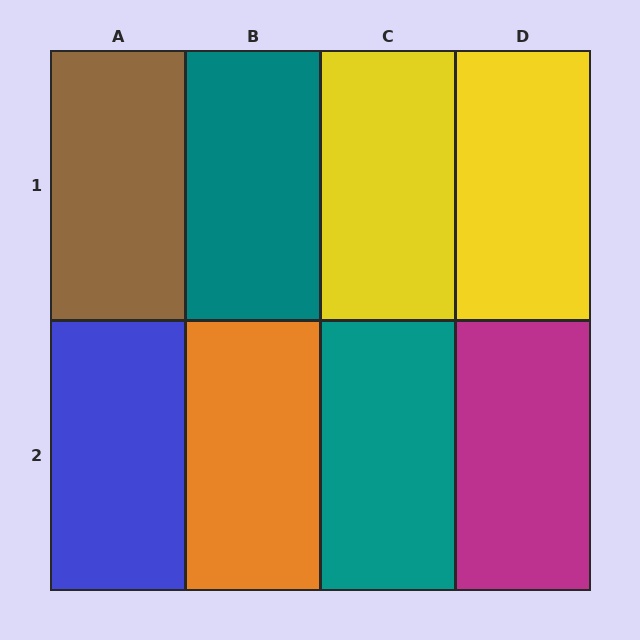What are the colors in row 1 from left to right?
Brown, teal, yellow, yellow.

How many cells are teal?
2 cells are teal.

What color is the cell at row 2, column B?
Orange.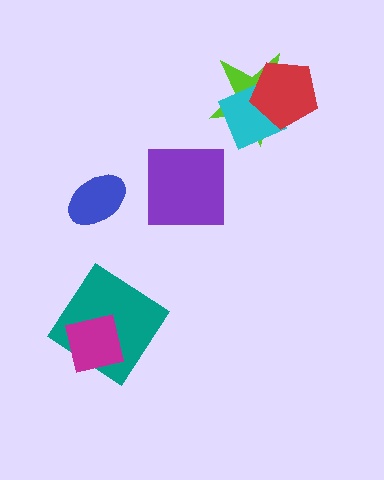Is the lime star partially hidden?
Yes, it is partially covered by another shape.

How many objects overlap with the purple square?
0 objects overlap with the purple square.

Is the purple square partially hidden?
No, no other shape covers it.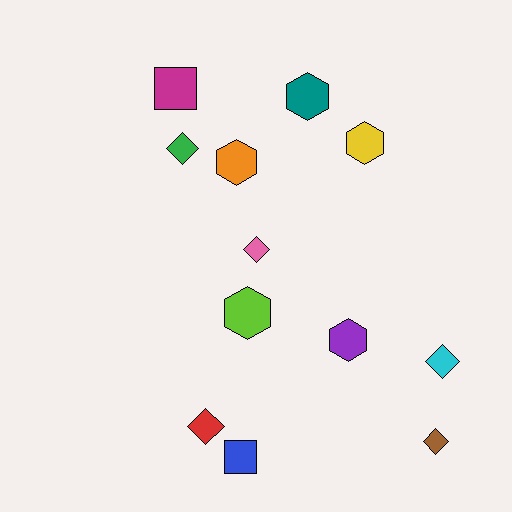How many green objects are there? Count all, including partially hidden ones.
There is 1 green object.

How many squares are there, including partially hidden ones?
There are 2 squares.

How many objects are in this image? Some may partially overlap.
There are 12 objects.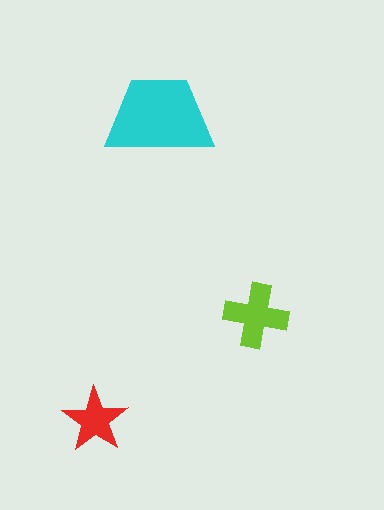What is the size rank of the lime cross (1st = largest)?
2nd.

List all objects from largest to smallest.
The cyan trapezoid, the lime cross, the red star.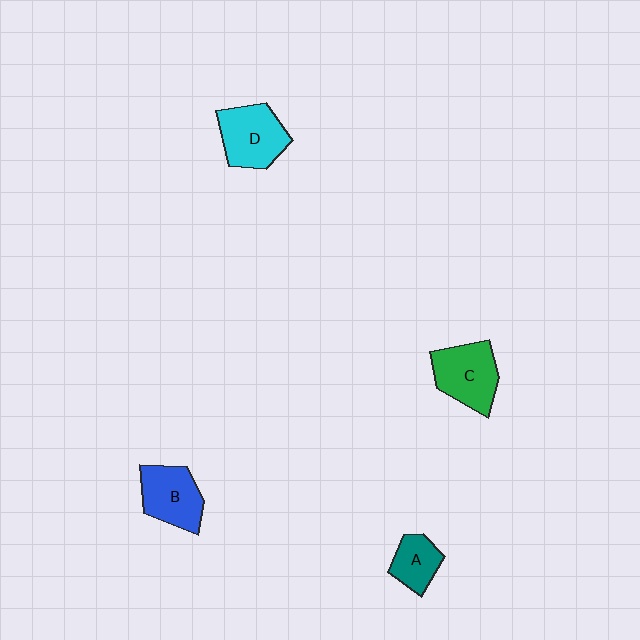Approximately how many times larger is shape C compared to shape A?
Approximately 1.6 times.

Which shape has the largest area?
Shape D (cyan).